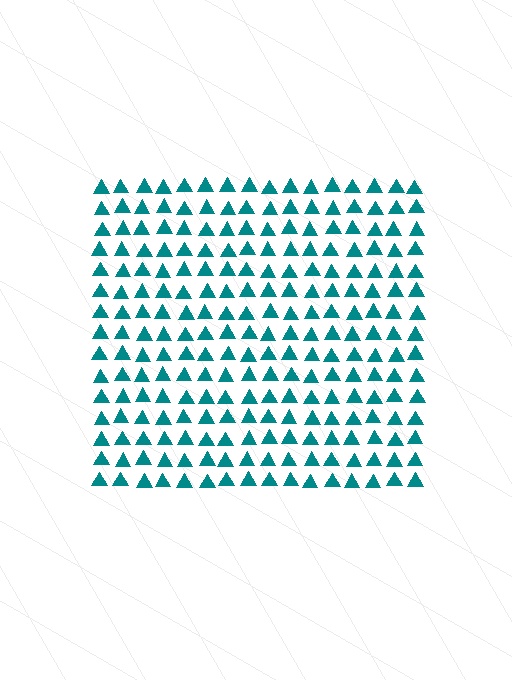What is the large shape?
The large shape is a square.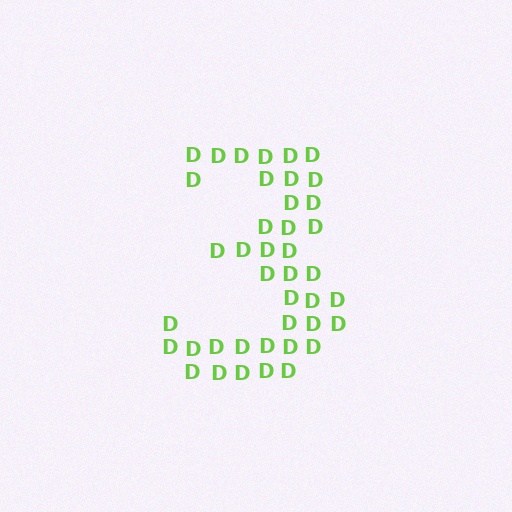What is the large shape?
The large shape is the digit 3.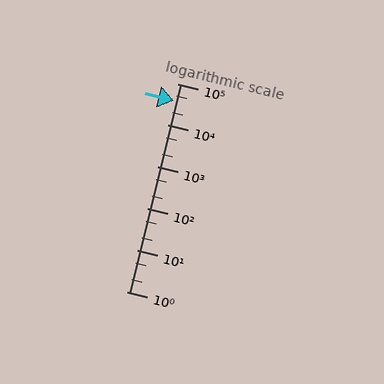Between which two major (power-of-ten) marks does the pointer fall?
The pointer is between 10000 and 100000.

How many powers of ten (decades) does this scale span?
The scale spans 5 decades, from 1 to 100000.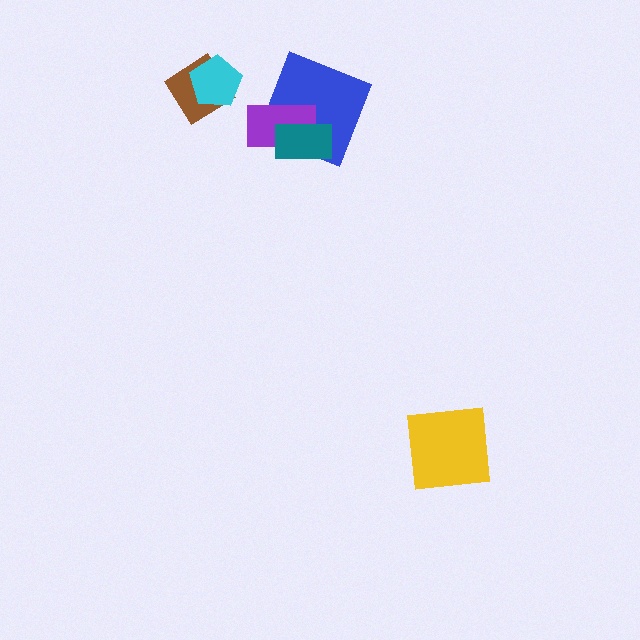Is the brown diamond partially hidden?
Yes, it is partially covered by another shape.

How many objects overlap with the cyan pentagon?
1 object overlaps with the cyan pentagon.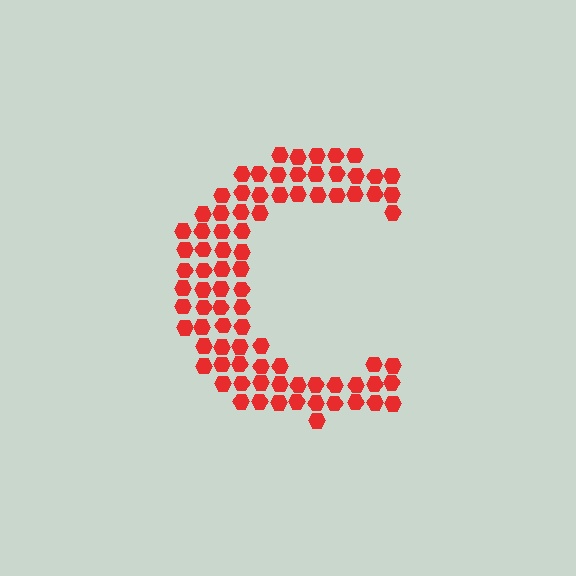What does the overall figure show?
The overall figure shows the letter C.